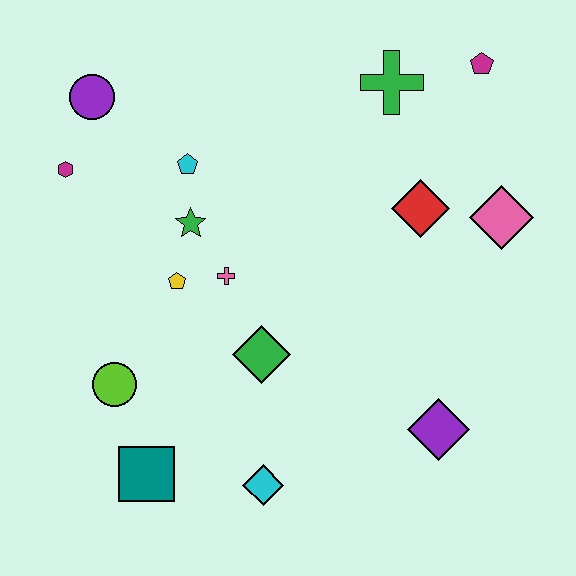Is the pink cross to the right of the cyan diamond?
No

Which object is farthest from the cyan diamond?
The magenta pentagon is farthest from the cyan diamond.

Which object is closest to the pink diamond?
The red diamond is closest to the pink diamond.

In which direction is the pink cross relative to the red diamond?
The pink cross is to the left of the red diamond.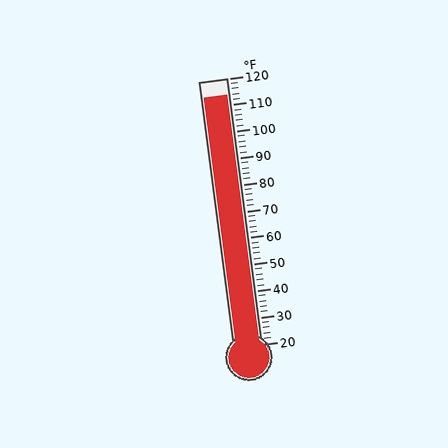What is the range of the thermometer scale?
The thermometer scale ranges from 20°F to 120°F.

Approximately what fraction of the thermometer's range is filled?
The thermometer is filled to approximately 95% of its range.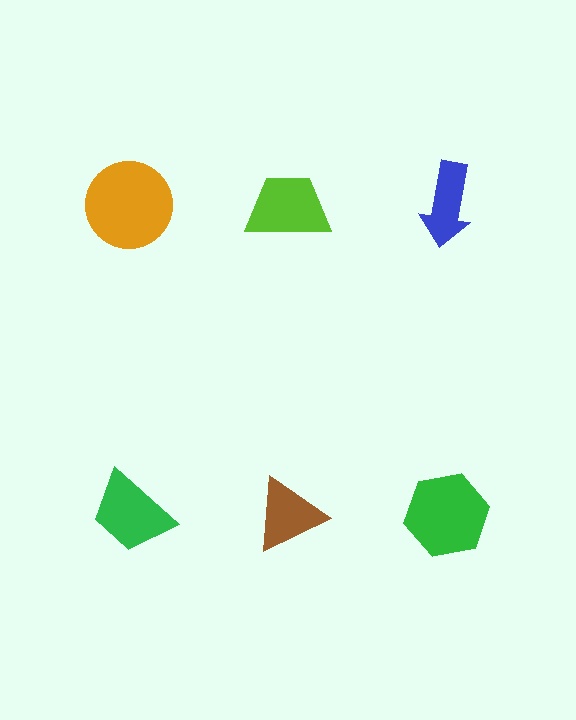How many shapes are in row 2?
3 shapes.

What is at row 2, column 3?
A green hexagon.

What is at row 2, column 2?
A brown triangle.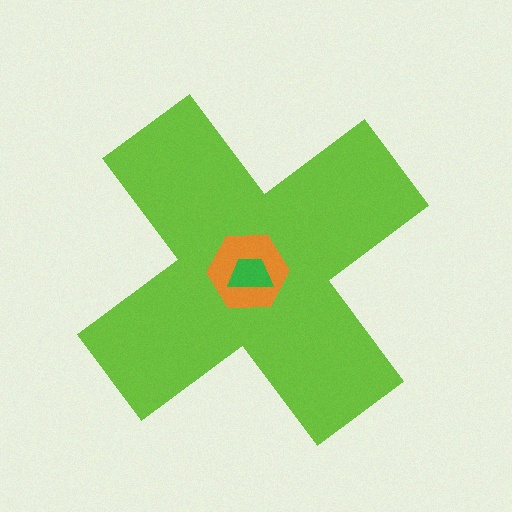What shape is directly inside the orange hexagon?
The green trapezoid.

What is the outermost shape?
The lime cross.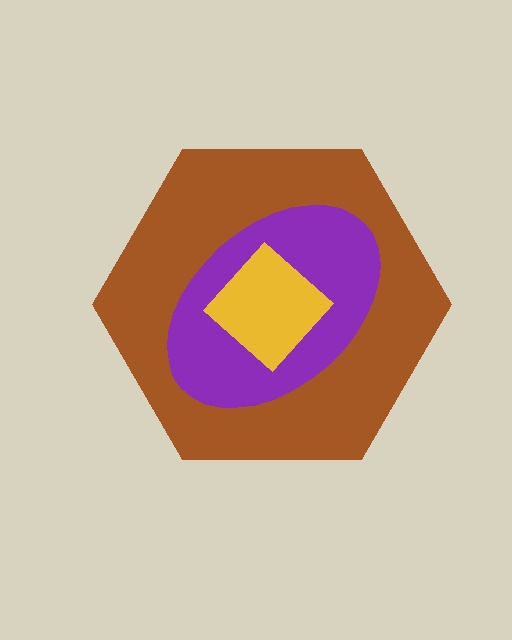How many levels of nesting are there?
3.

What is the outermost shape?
The brown hexagon.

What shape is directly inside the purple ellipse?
The yellow diamond.